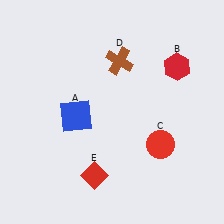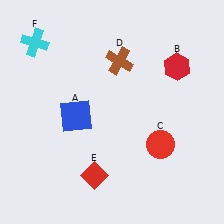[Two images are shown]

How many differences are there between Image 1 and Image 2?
There is 1 difference between the two images.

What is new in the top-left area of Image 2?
A cyan cross (F) was added in the top-left area of Image 2.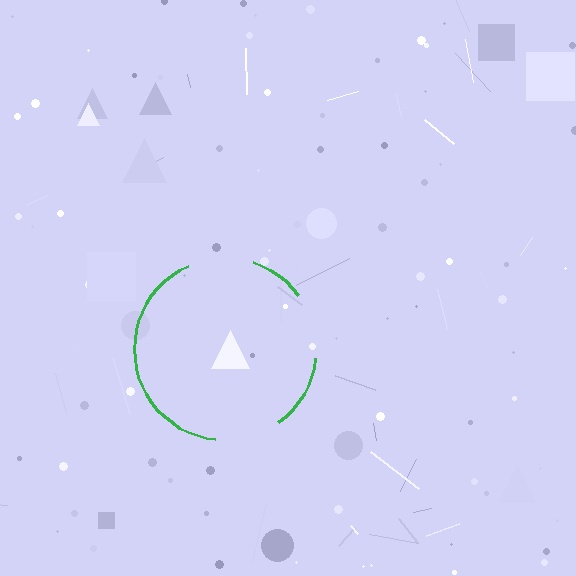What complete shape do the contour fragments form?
The contour fragments form a circle.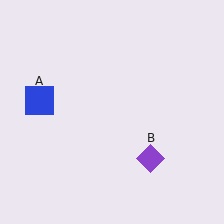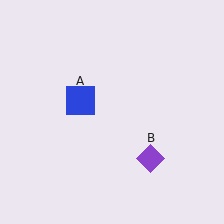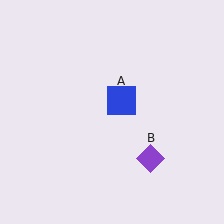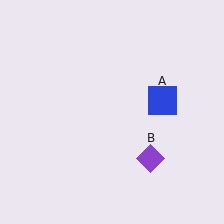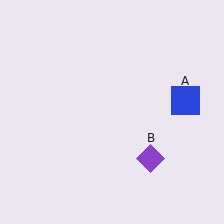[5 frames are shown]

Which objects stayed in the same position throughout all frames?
Purple diamond (object B) remained stationary.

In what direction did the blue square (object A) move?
The blue square (object A) moved right.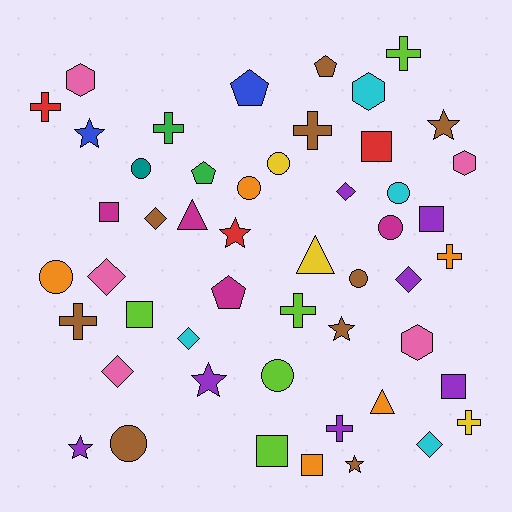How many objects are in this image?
There are 50 objects.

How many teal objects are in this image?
There is 1 teal object.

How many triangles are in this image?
There are 3 triangles.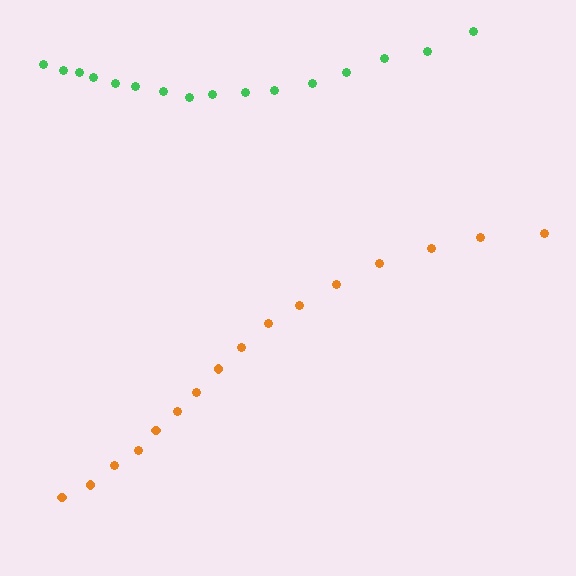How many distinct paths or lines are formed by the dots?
There are 2 distinct paths.